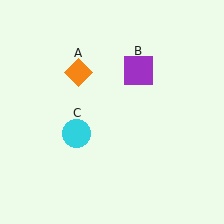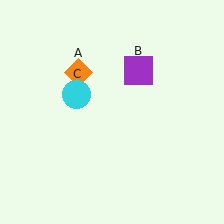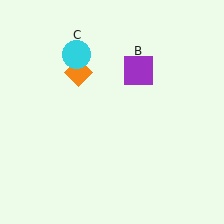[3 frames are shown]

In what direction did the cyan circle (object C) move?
The cyan circle (object C) moved up.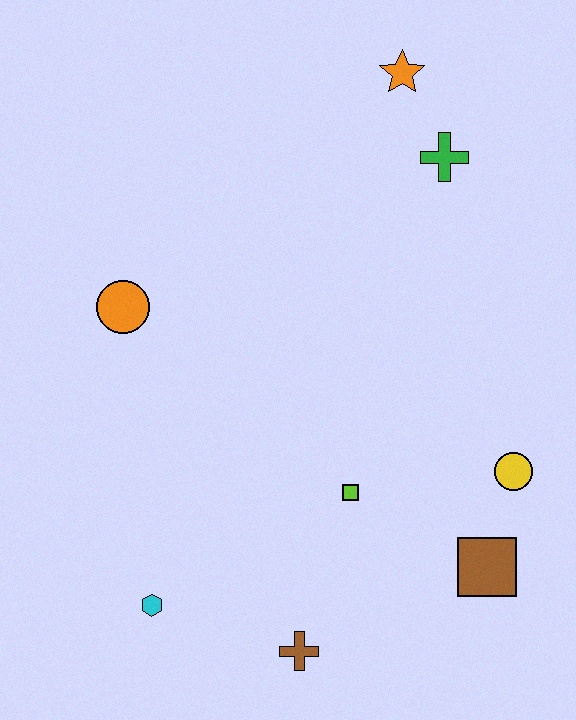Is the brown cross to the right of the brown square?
No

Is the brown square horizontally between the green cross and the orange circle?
No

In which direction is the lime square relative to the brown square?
The lime square is to the left of the brown square.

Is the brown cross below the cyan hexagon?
Yes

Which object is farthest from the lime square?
The orange star is farthest from the lime square.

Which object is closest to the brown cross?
The cyan hexagon is closest to the brown cross.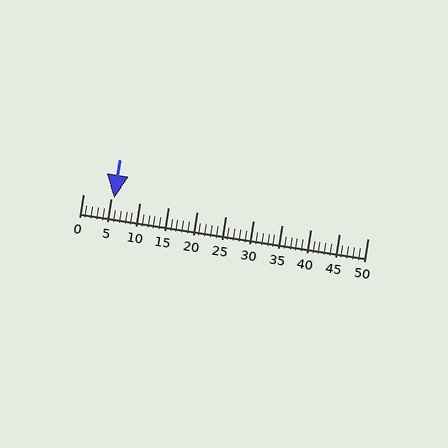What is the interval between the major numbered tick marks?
The major tick marks are spaced 5 units apart.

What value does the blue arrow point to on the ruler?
The blue arrow points to approximately 5.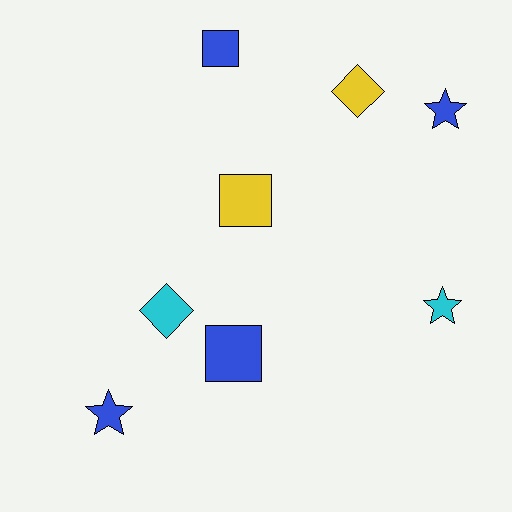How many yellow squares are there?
There is 1 yellow square.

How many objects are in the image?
There are 8 objects.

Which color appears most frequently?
Blue, with 4 objects.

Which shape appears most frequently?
Square, with 3 objects.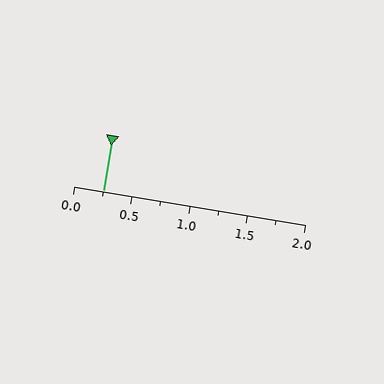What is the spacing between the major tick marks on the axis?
The major ticks are spaced 0.5 apart.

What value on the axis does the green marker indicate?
The marker indicates approximately 0.25.